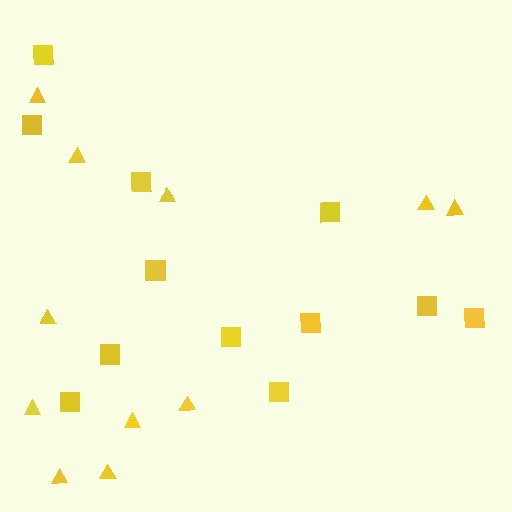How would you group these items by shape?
There are 2 groups: one group of squares (12) and one group of triangles (11).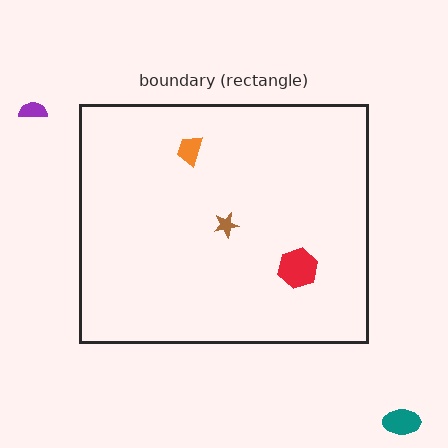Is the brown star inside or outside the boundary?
Inside.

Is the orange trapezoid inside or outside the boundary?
Inside.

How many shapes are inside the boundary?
3 inside, 2 outside.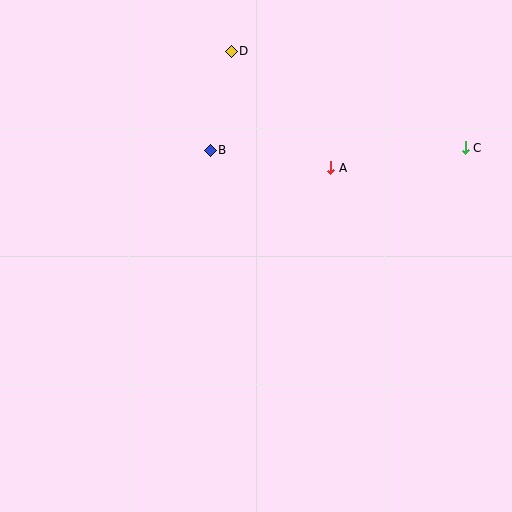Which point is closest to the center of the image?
Point B at (210, 150) is closest to the center.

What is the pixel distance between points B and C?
The distance between B and C is 255 pixels.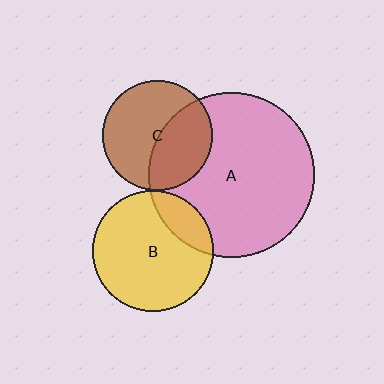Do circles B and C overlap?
Yes.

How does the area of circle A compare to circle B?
Approximately 1.9 times.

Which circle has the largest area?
Circle A (pink).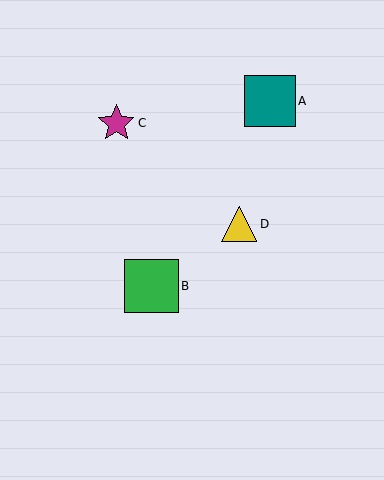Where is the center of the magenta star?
The center of the magenta star is at (116, 123).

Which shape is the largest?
The green square (labeled B) is the largest.